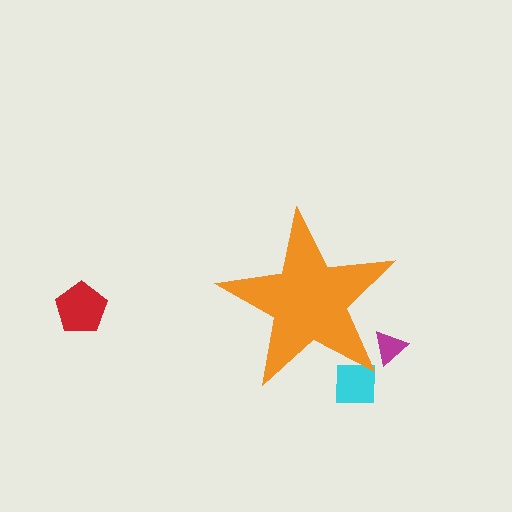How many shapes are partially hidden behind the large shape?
2 shapes are partially hidden.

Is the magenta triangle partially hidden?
Yes, the magenta triangle is partially hidden behind the orange star.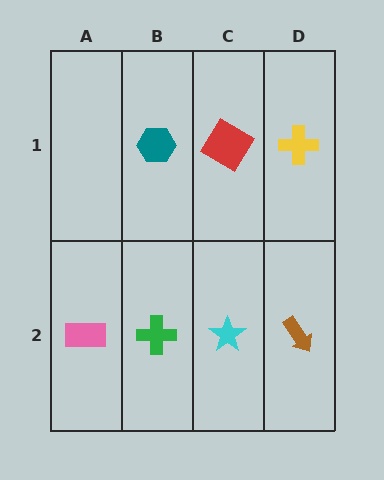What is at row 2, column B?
A green cross.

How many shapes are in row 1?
3 shapes.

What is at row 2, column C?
A cyan star.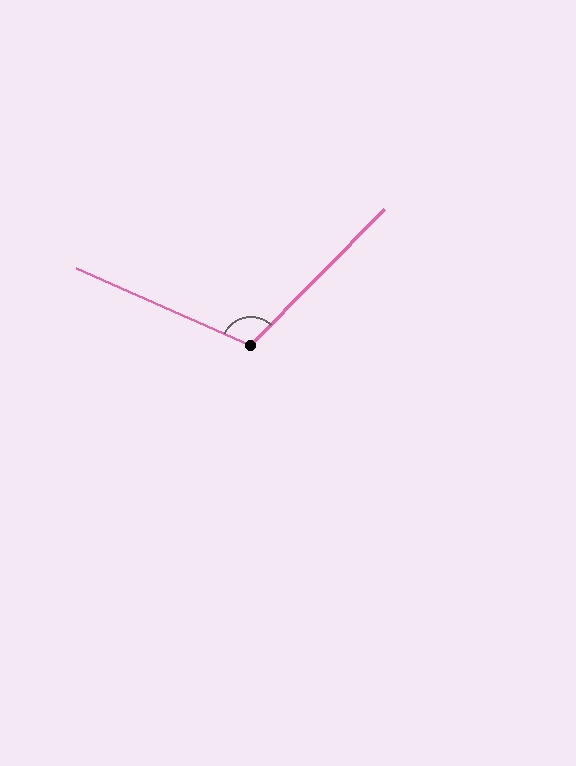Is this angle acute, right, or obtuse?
It is obtuse.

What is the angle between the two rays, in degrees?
Approximately 111 degrees.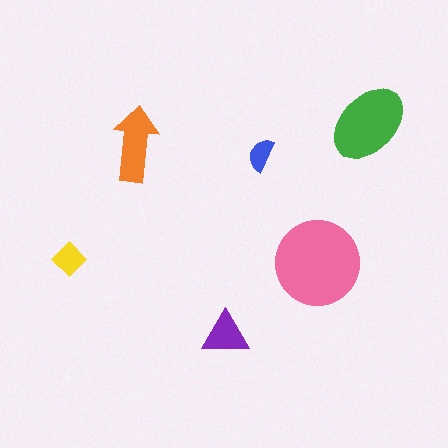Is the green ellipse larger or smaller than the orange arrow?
Larger.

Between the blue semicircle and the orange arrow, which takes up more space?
The orange arrow.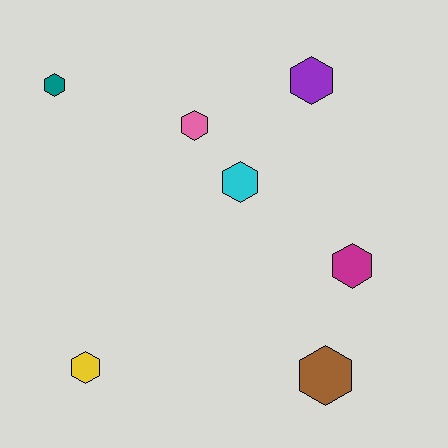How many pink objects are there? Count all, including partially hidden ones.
There is 1 pink object.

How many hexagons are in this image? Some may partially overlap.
There are 7 hexagons.